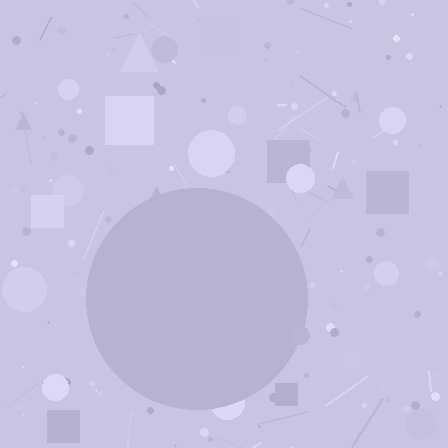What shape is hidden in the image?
A circle is hidden in the image.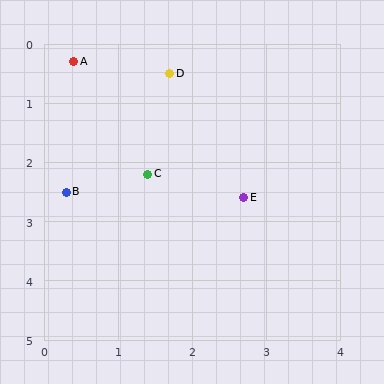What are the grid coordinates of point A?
Point A is at approximately (0.4, 0.3).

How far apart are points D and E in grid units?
Points D and E are about 2.3 grid units apart.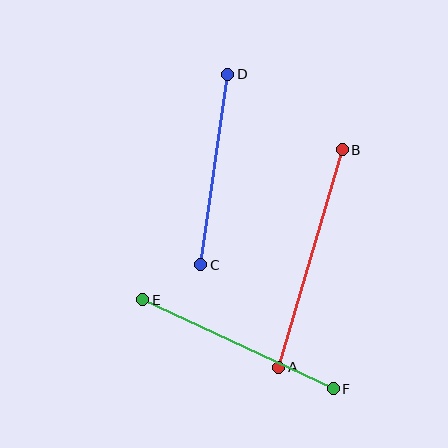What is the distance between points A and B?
The distance is approximately 227 pixels.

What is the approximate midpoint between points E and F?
The midpoint is at approximately (238, 344) pixels.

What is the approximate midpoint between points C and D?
The midpoint is at approximately (214, 169) pixels.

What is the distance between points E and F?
The distance is approximately 210 pixels.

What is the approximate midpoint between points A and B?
The midpoint is at approximately (310, 259) pixels.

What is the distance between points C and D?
The distance is approximately 193 pixels.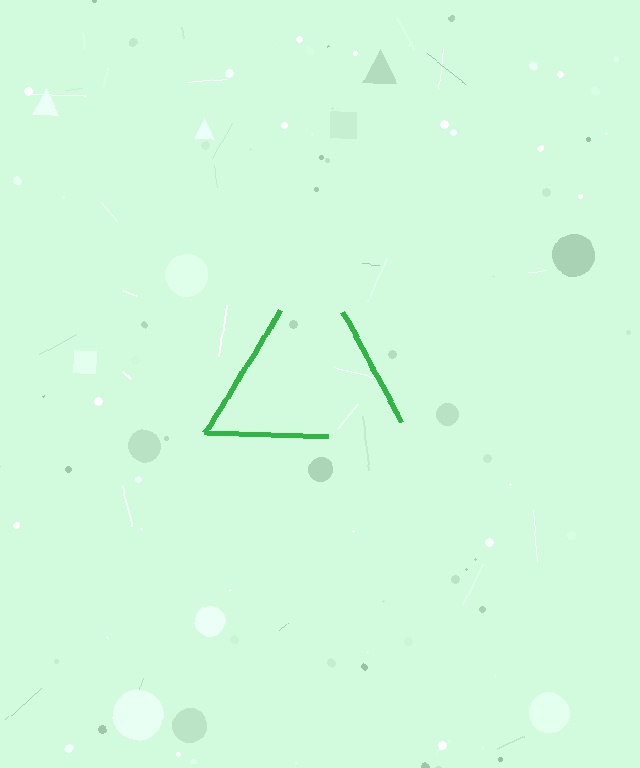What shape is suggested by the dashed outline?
The dashed outline suggests a triangle.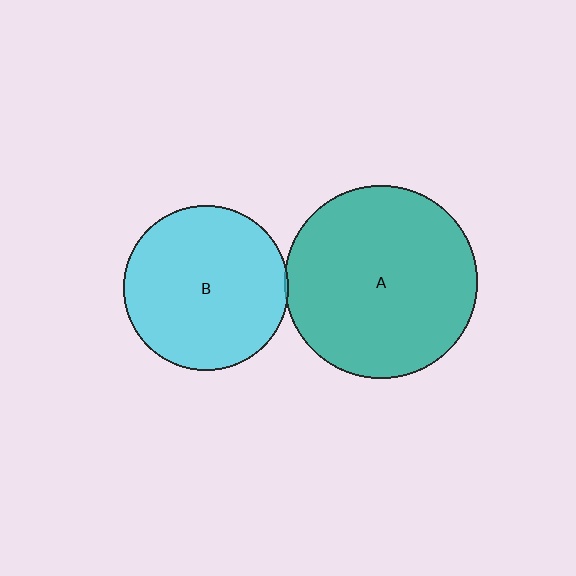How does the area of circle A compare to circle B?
Approximately 1.4 times.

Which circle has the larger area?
Circle A (teal).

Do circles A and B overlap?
Yes.